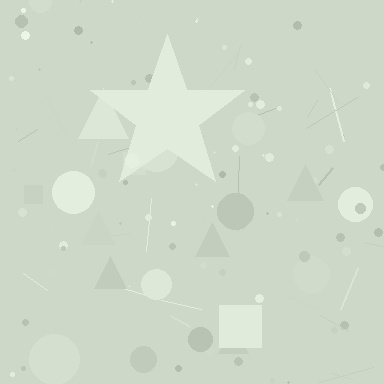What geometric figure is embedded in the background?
A star is embedded in the background.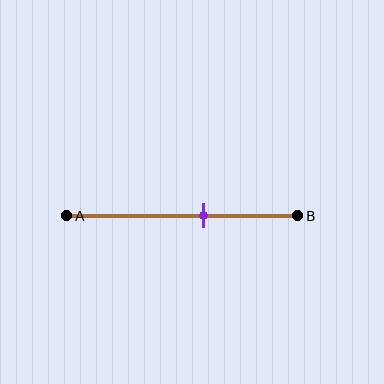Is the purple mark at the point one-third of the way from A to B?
No, the mark is at about 60% from A, not at the 33% one-third point.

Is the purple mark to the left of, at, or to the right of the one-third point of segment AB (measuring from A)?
The purple mark is to the right of the one-third point of segment AB.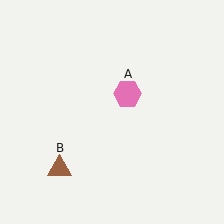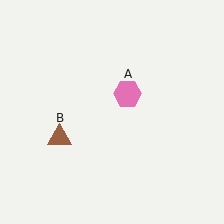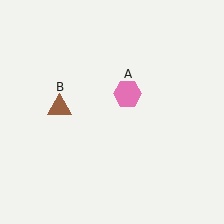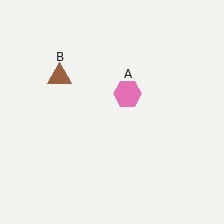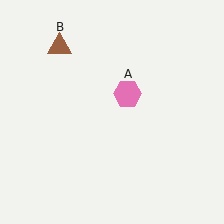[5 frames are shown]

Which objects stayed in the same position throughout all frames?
Pink hexagon (object A) remained stationary.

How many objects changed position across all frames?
1 object changed position: brown triangle (object B).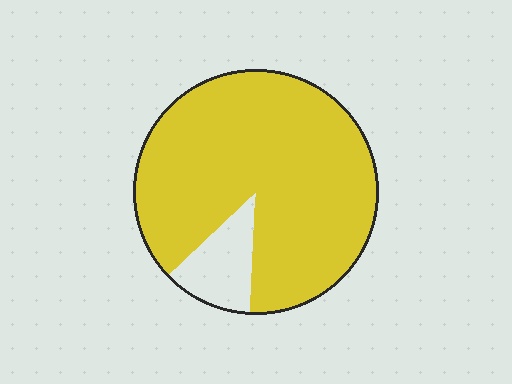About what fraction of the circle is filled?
About seven eighths (7/8).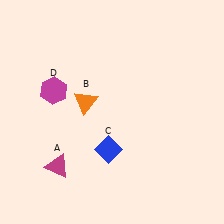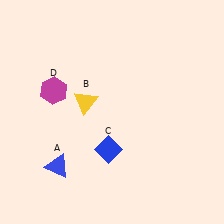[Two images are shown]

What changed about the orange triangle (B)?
In Image 1, B is orange. In Image 2, it changed to yellow.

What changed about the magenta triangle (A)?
In Image 1, A is magenta. In Image 2, it changed to blue.